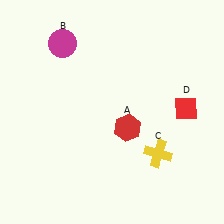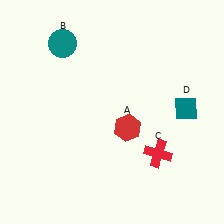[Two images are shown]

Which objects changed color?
B changed from magenta to teal. C changed from yellow to red. D changed from red to teal.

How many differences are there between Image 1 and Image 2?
There are 3 differences between the two images.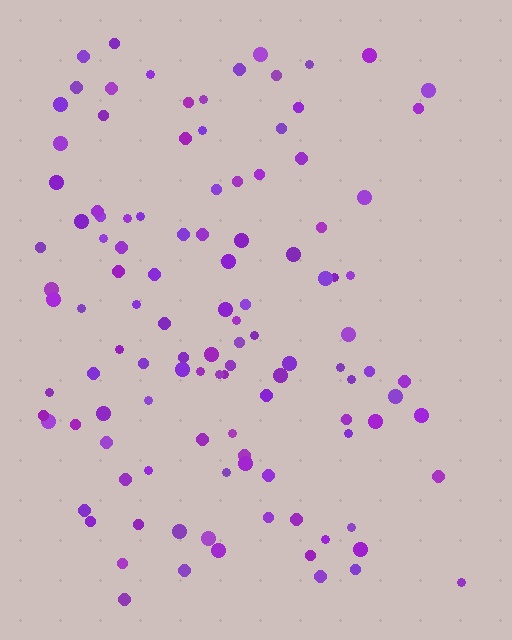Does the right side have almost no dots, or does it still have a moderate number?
Still a moderate number, just noticeably fewer than the left.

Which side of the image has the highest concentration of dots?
The left.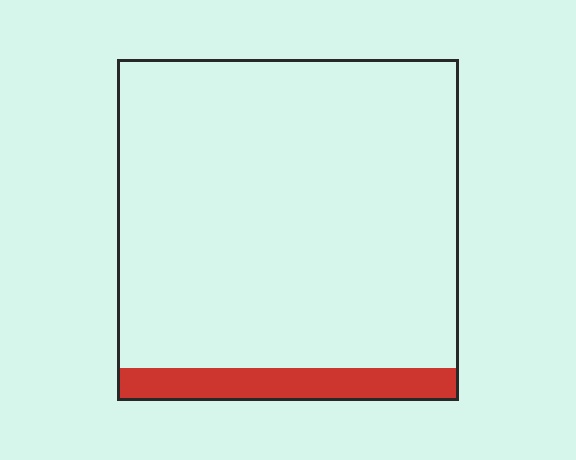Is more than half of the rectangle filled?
No.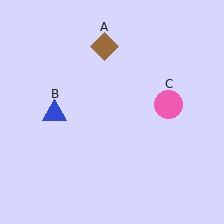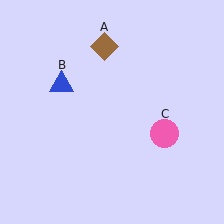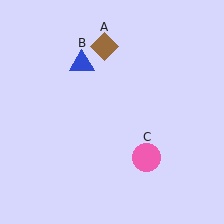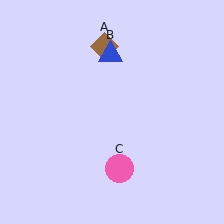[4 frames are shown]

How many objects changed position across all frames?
2 objects changed position: blue triangle (object B), pink circle (object C).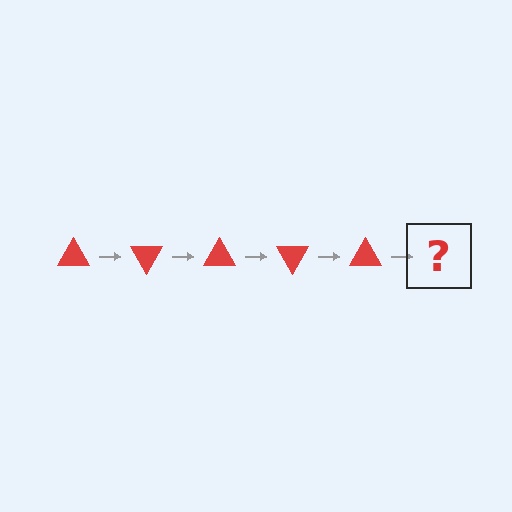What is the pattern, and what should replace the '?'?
The pattern is that the triangle rotates 60 degrees each step. The '?' should be a red triangle rotated 300 degrees.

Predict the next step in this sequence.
The next step is a red triangle rotated 300 degrees.